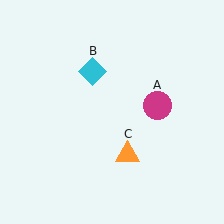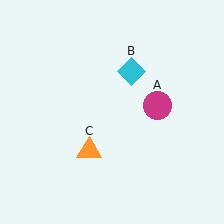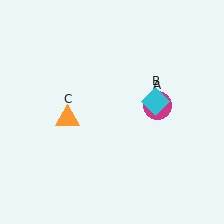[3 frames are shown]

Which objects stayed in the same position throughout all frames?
Magenta circle (object A) remained stationary.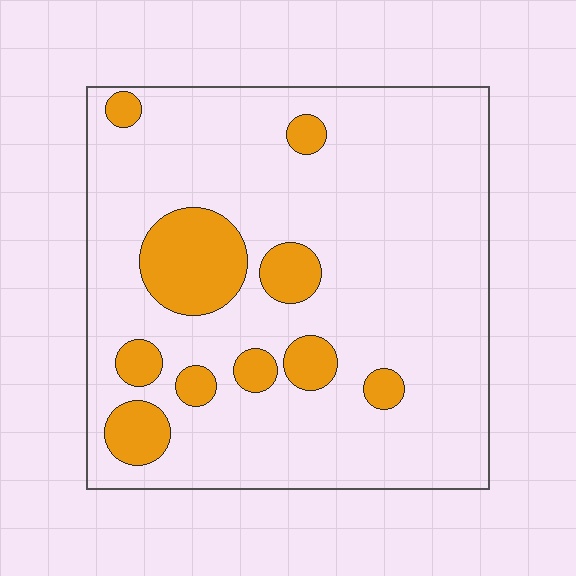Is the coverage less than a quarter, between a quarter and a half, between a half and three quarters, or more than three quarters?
Less than a quarter.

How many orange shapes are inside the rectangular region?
10.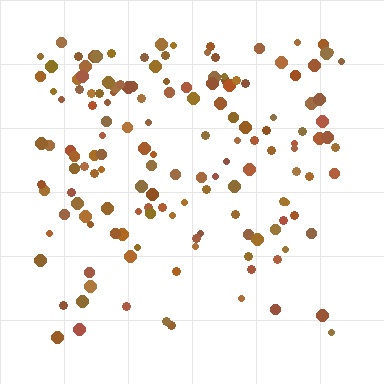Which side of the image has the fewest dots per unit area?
The bottom.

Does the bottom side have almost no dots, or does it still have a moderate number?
Still a moderate number, just noticeably fewer than the top.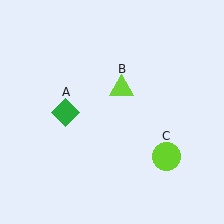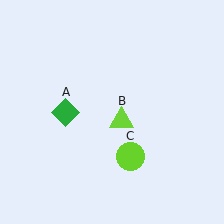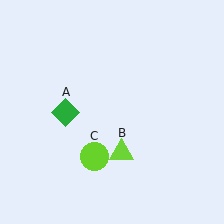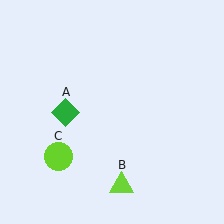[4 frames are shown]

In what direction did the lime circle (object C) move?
The lime circle (object C) moved left.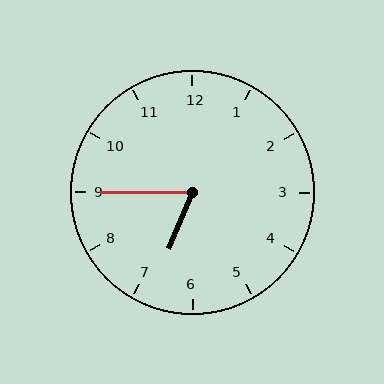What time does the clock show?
6:45.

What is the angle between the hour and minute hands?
Approximately 68 degrees.